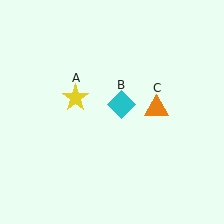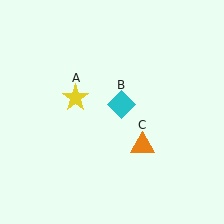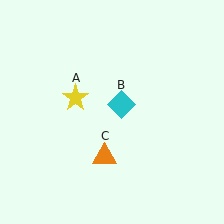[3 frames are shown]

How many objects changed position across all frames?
1 object changed position: orange triangle (object C).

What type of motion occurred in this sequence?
The orange triangle (object C) rotated clockwise around the center of the scene.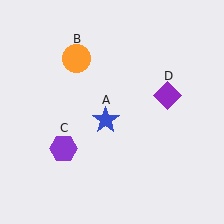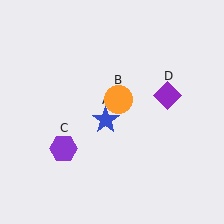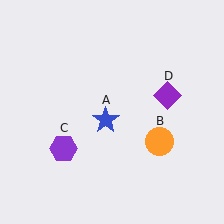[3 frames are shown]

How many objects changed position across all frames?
1 object changed position: orange circle (object B).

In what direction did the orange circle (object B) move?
The orange circle (object B) moved down and to the right.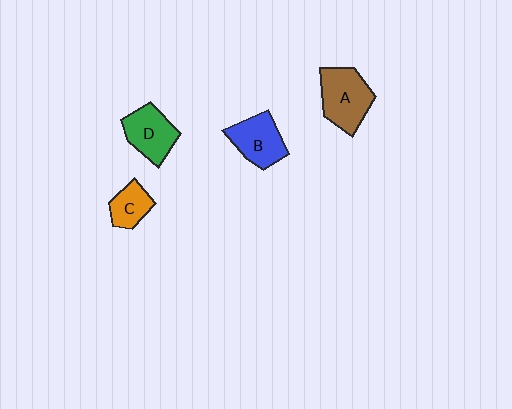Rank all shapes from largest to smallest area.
From largest to smallest: A (brown), D (green), B (blue), C (orange).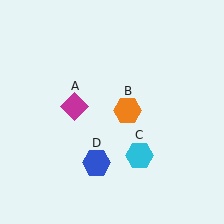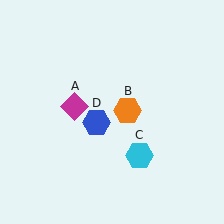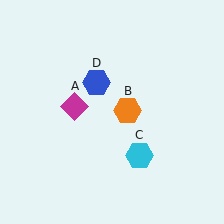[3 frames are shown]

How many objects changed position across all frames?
1 object changed position: blue hexagon (object D).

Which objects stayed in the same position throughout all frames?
Magenta diamond (object A) and orange hexagon (object B) and cyan hexagon (object C) remained stationary.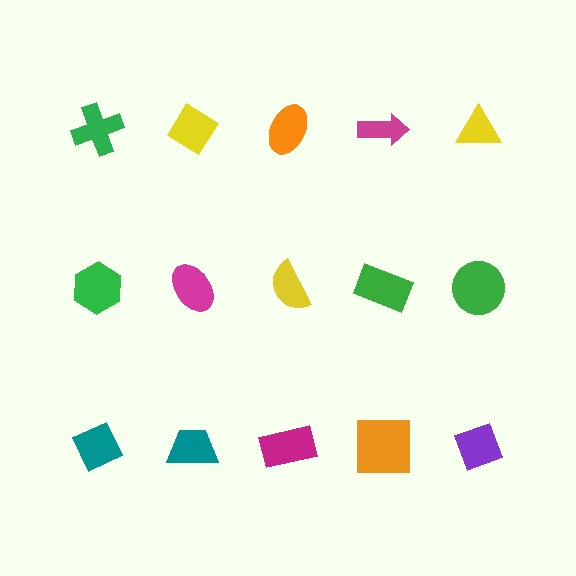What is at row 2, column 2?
A magenta ellipse.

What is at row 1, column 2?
A yellow diamond.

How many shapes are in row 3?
5 shapes.